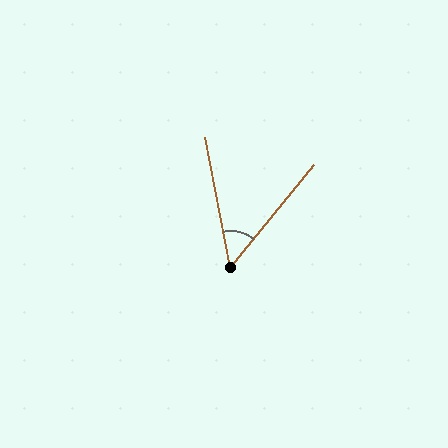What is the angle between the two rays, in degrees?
Approximately 50 degrees.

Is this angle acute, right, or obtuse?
It is acute.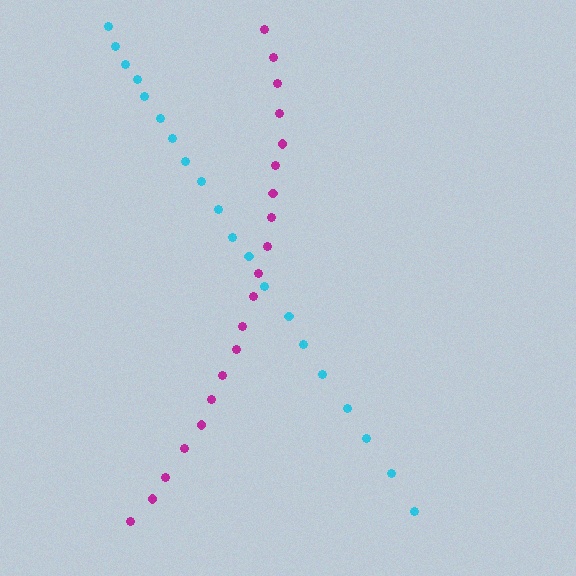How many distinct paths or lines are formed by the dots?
There are 2 distinct paths.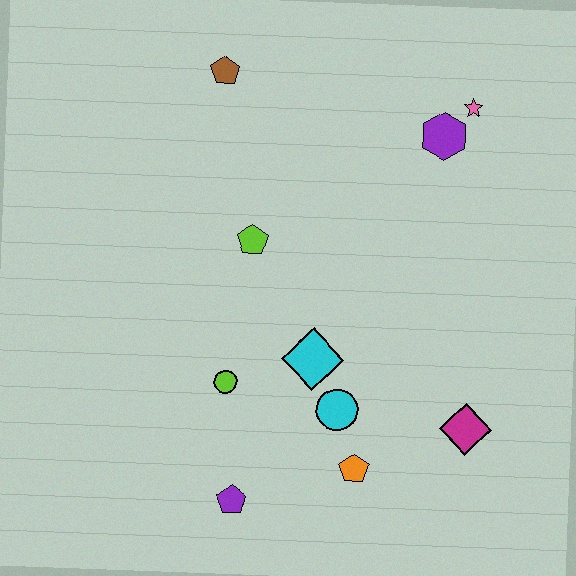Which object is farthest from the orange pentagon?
The brown pentagon is farthest from the orange pentagon.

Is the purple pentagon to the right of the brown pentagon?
Yes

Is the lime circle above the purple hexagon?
No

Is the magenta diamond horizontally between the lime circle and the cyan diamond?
No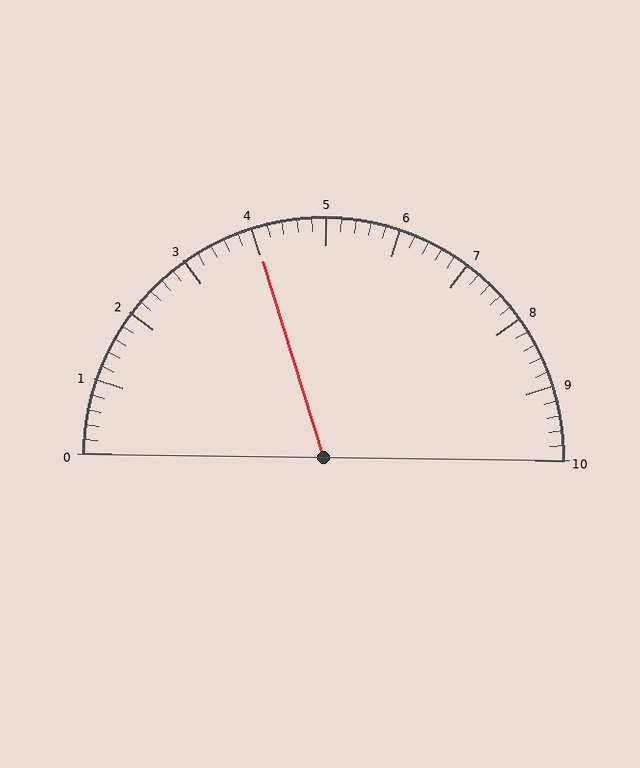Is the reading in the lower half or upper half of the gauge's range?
The reading is in the lower half of the range (0 to 10).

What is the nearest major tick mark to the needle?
The nearest major tick mark is 4.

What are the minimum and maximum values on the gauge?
The gauge ranges from 0 to 10.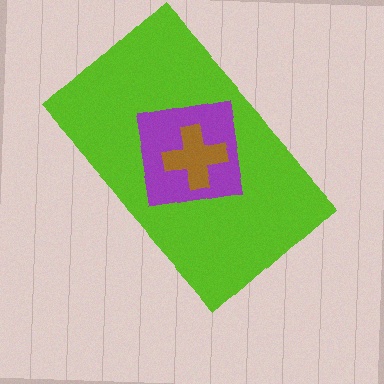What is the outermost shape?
The lime rectangle.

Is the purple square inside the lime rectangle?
Yes.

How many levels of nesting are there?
3.